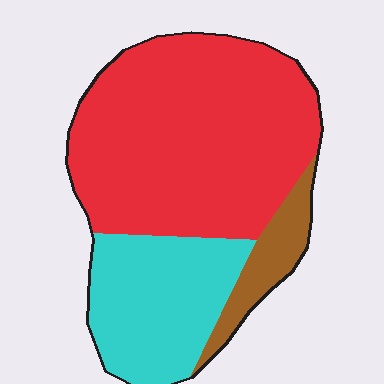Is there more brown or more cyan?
Cyan.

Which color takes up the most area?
Red, at roughly 60%.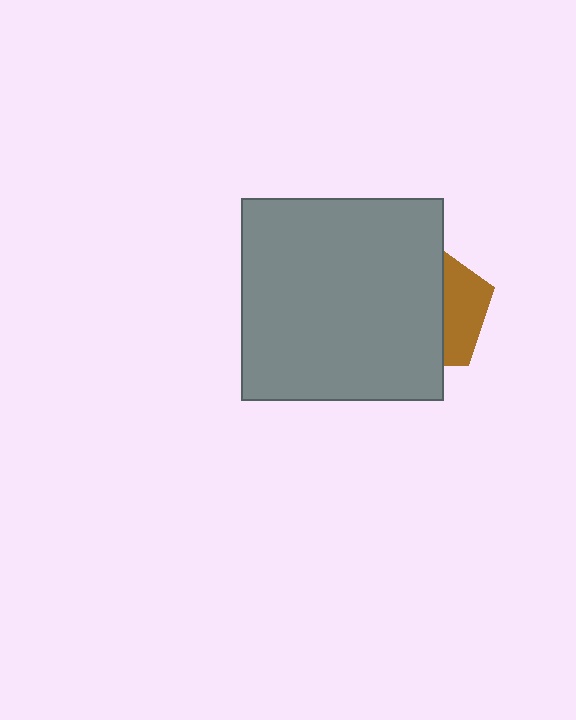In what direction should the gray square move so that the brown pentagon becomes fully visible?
The gray square should move left. That is the shortest direction to clear the overlap and leave the brown pentagon fully visible.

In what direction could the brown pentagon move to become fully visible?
The brown pentagon could move right. That would shift it out from behind the gray square entirely.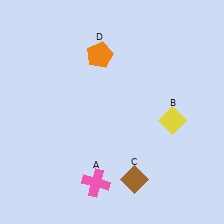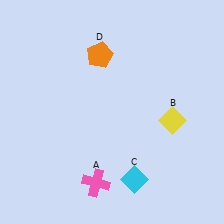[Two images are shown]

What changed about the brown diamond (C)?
In Image 1, C is brown. In Image 2, it changed to cyan.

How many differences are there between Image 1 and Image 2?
There is 1 difference between the two images.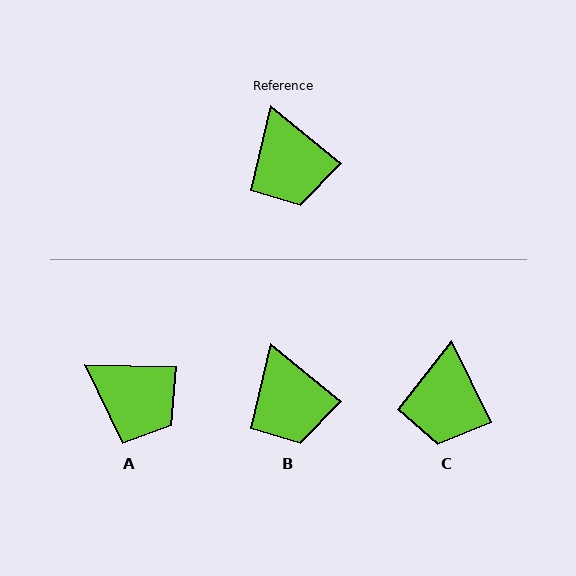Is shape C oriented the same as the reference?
No, it is off by about 25 degrees.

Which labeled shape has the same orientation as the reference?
B.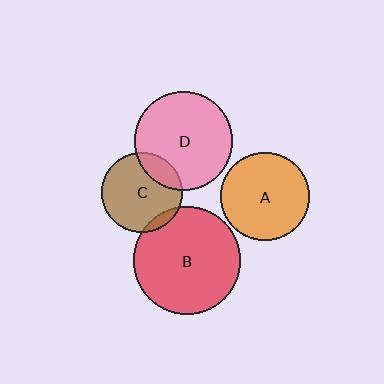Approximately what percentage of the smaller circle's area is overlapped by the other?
Approximately 20%.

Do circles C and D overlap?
Yes.